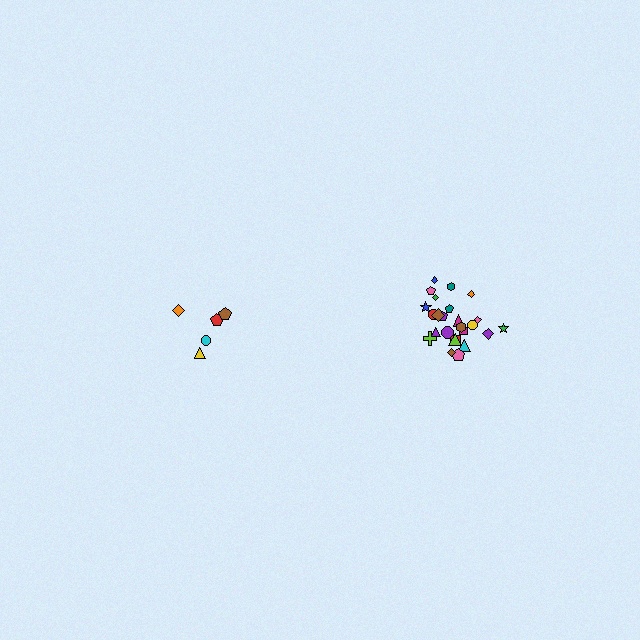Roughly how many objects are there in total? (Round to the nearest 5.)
Roughly 30 objects in total.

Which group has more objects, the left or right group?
The right group.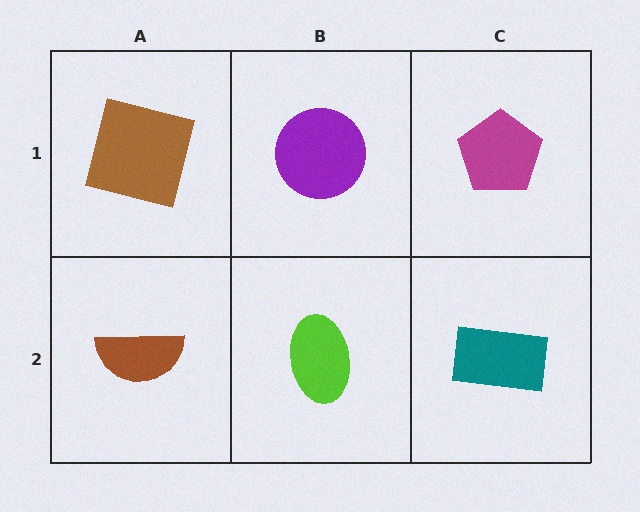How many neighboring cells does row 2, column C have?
2.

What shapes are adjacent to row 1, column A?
A brown semicircle (row 2, column A), a purple circle (row 1, column B).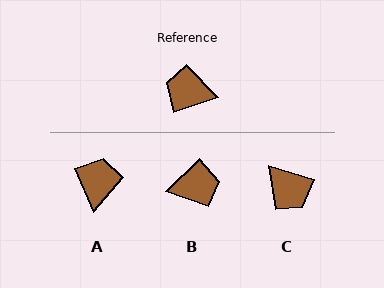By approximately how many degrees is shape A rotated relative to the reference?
Approximately 85 degrees clockwise.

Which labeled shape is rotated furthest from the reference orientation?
B, about 153 degrees away.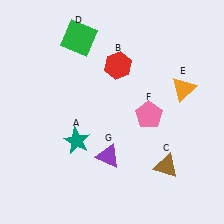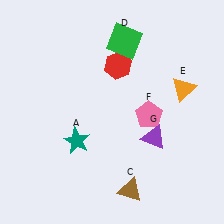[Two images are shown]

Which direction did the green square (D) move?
The green square (D) moved right.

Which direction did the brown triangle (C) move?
The brown triangle (C) moved left.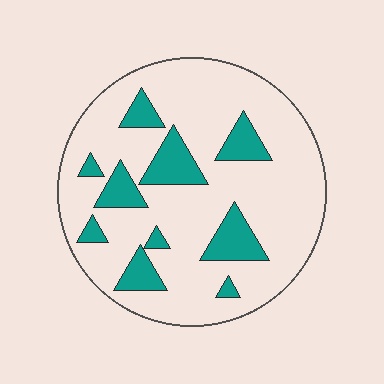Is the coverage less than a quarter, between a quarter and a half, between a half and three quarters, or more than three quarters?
Less than a quarter.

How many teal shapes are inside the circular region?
10.